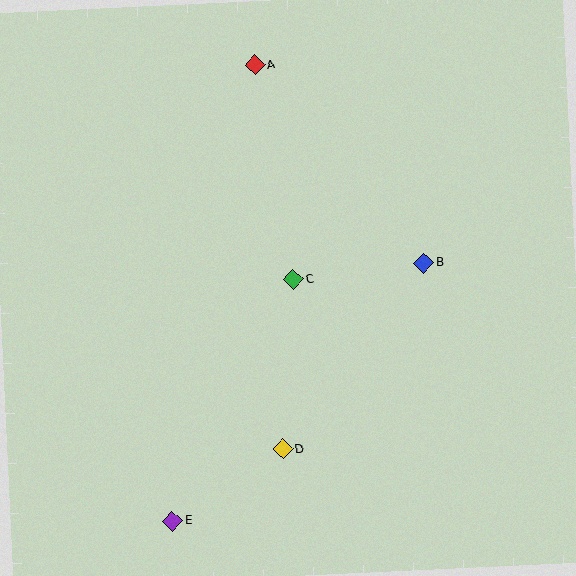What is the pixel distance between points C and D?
The distance between C and D is 170 pixels.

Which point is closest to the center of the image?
Point C at (293, 279) is closest to the center.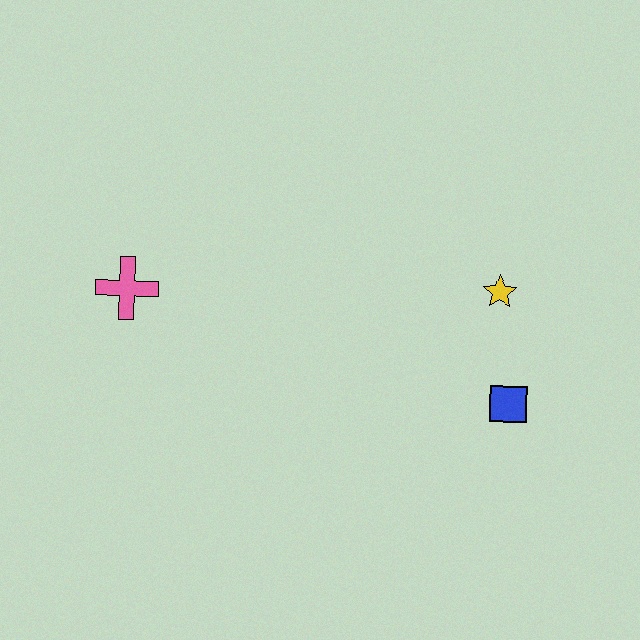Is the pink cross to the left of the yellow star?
Yes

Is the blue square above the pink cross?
No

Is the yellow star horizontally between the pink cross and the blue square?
Yes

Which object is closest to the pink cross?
The yellow star is closest to the pink cross.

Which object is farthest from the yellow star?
The pink cross is farthest from the yellow star.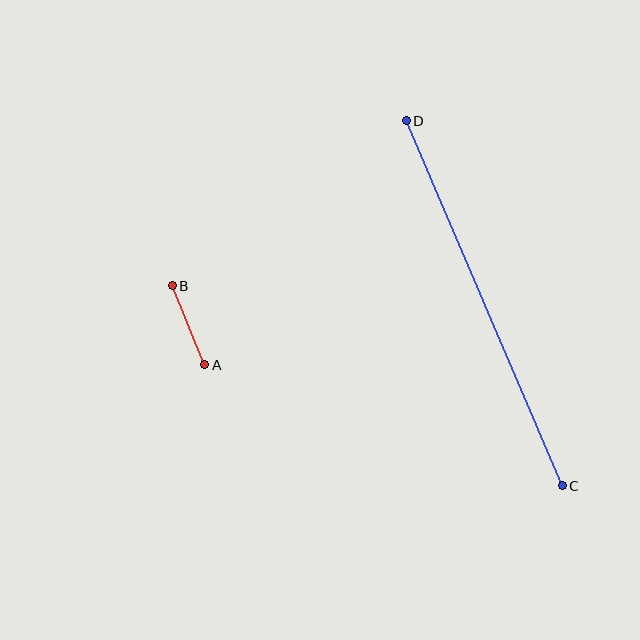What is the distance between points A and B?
The distance is approximately 85 pixels.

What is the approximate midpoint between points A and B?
The midpoint is at approximately (189, 325) pixels.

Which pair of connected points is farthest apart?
Points C and D are farthest apart.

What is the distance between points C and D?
The distance is approximately 397 pixels.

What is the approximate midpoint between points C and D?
The midpoint is at approximately (484, 303) pixels.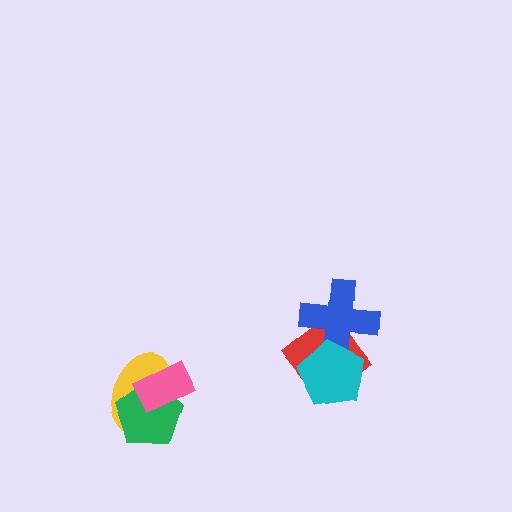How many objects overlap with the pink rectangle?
2 objects overlap with the pink rectangle.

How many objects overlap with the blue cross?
2 objects overlap with the blue cross.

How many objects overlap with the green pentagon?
2 objects overlap with the green pentagon.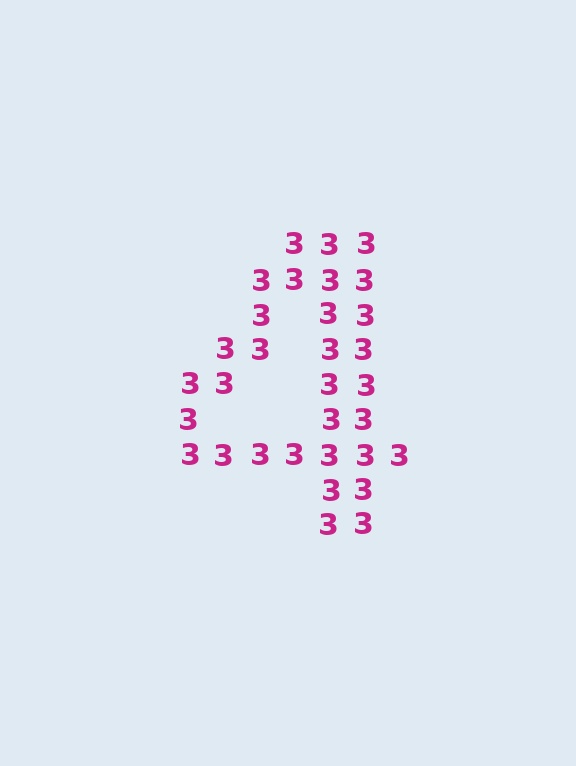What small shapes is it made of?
It is made of small digit 3's.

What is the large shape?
The large shape is the digit 4.